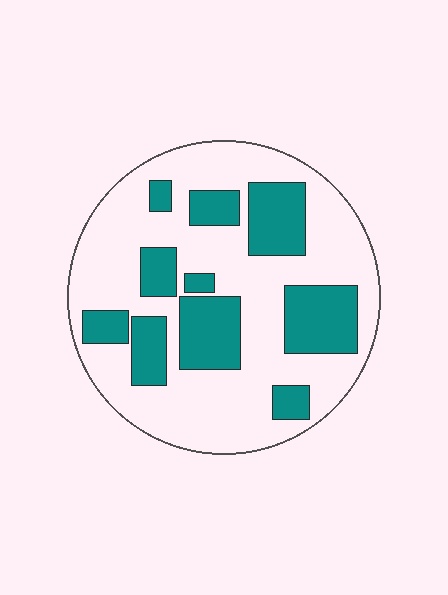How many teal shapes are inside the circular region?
10.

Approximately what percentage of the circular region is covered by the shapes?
Approximately 30%.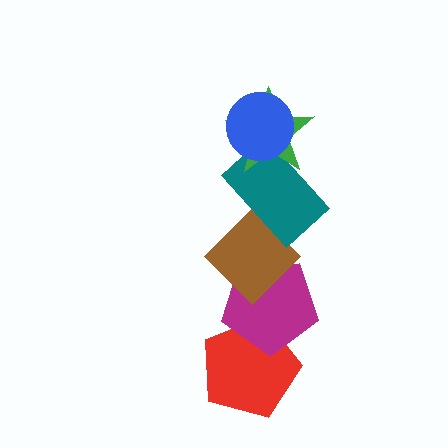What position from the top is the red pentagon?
The red pentagon is 6th from the top.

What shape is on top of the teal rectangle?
The green star is on top of the teal rectangle.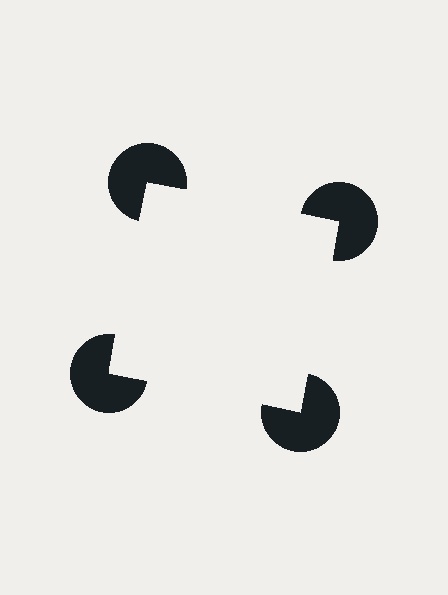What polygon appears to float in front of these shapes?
An illusory square — its edges are inferred from the aligned wedge cuts in the pac-man discs, not physically drawn.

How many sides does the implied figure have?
4 sides.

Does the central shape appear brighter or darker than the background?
It typically appears slightly brighter than the background, even though no actual brightness change is drawn.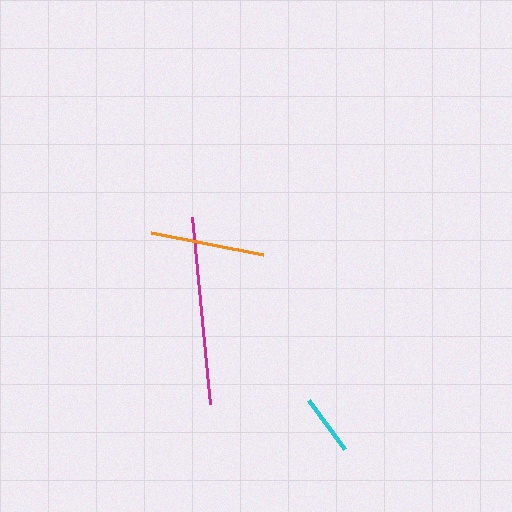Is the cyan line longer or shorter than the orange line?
The orange line is longer than the cyan line.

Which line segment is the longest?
The magenta line is the longest at approximately 188 pixels.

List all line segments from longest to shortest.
From longest to shortest: magenta, orange, cyan.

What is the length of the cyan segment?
The cyan segment is approximately 61 pixels long.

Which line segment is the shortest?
The cyan line is the shortest at approximately 61 pixels.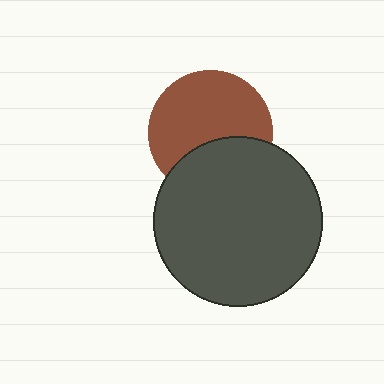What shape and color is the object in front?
The object in front is a dark gray circle.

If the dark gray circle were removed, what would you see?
You would see the complete brown circle.